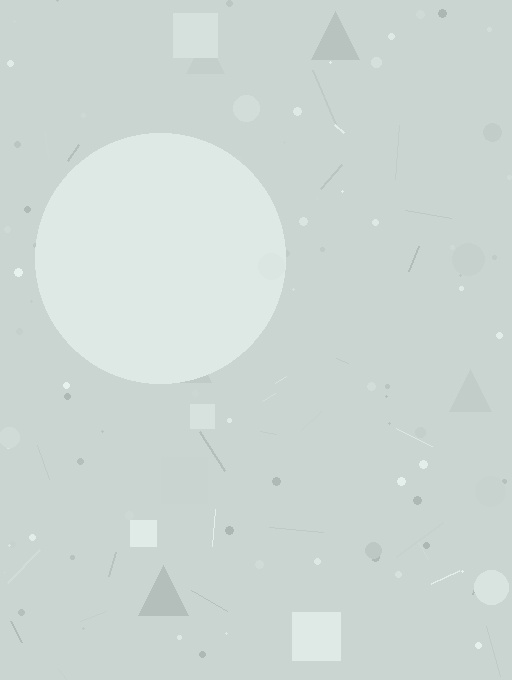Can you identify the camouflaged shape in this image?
The camouflaged shape is a circle.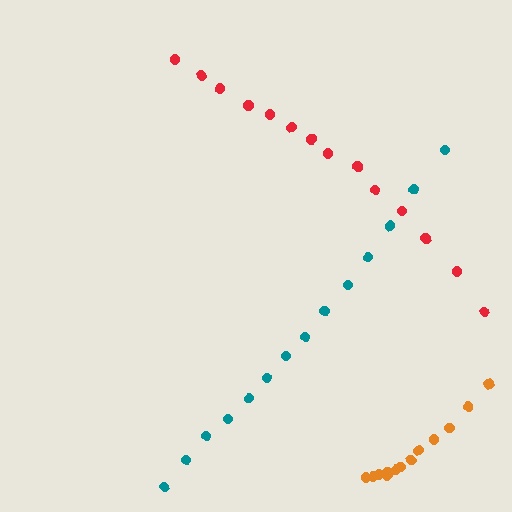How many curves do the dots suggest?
There are 3 distinct paths.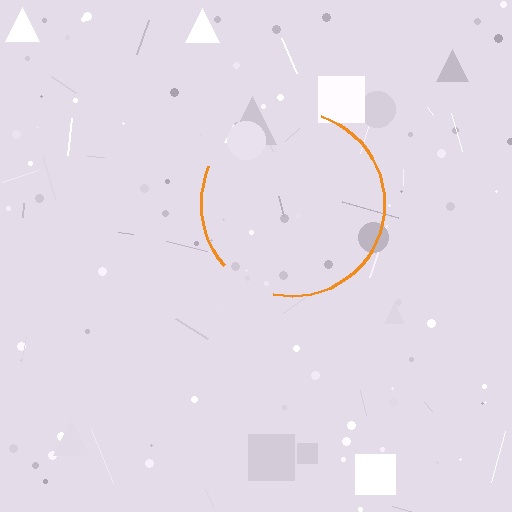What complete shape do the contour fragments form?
The contour fragments form a circle.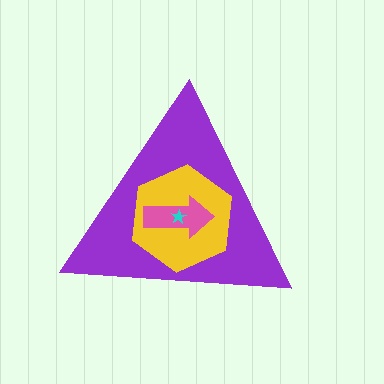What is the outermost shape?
The purple triangle.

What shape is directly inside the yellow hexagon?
The pink arrow.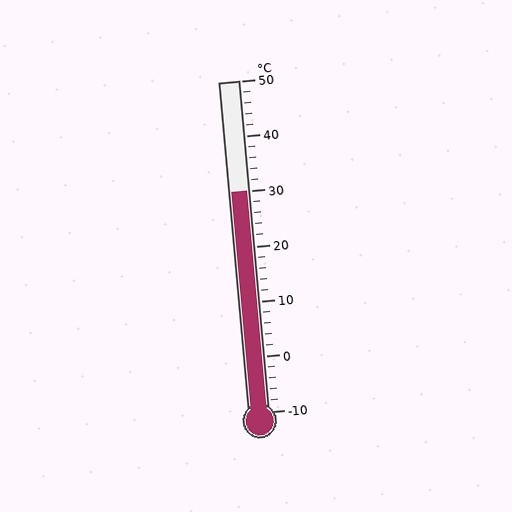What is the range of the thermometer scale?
The thermometer scale ranges from -10°C to 50°C.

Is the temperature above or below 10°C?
The temperature is above 10°C.